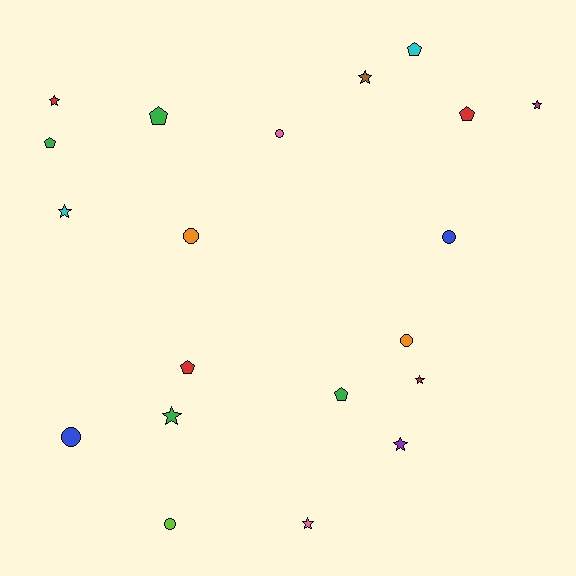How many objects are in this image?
There are 20 objects.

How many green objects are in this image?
There are 4 green objects.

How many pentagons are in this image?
There are 6 pentagons.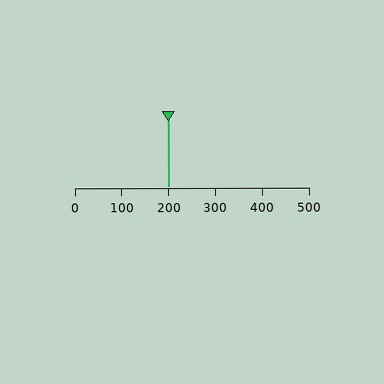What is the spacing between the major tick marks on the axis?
The major ticks are spaced 100 apart.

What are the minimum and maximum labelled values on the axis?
The axis runs from 0 to 500.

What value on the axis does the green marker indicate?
The marker indicates approximately 200.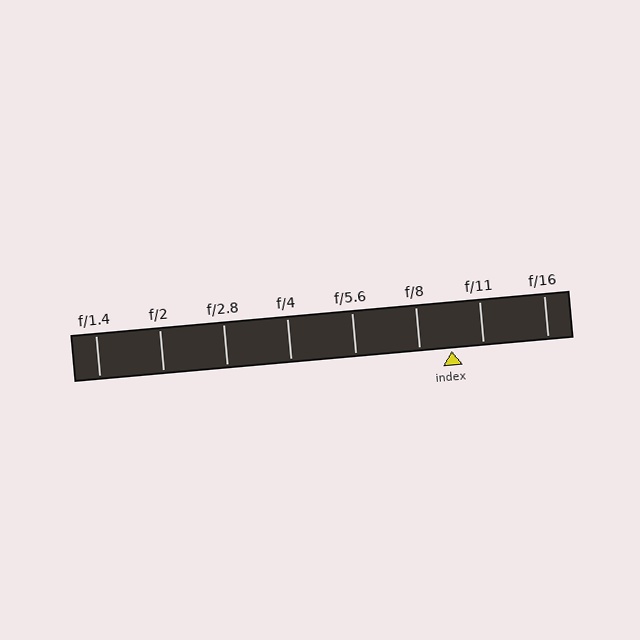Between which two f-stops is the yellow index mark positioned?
The index mark is between f/8 and f/11.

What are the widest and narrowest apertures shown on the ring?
The widest aperture shown is f/1.4 and the narrowest is f/16.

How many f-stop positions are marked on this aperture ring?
There are 8 f-stop positions marked.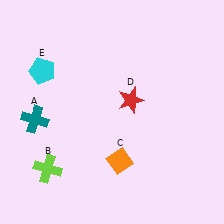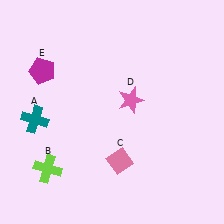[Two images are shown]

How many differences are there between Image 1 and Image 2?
There are 3 differences between the two images.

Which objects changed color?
C changed from orange to pink. D changed from red to pink. E changed from cyan to magenta.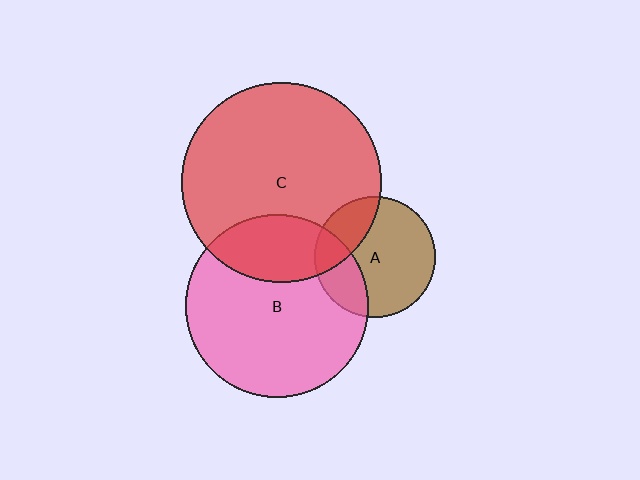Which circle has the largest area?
Circle C (red).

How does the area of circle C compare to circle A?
Approximately 2.7 times.